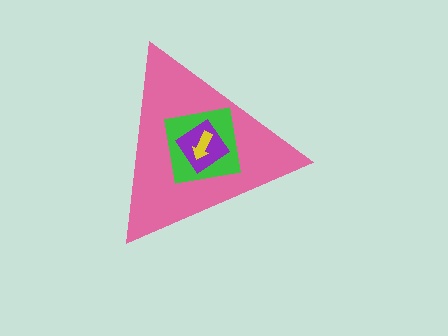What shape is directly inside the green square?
The purple diamond.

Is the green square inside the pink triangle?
Yes.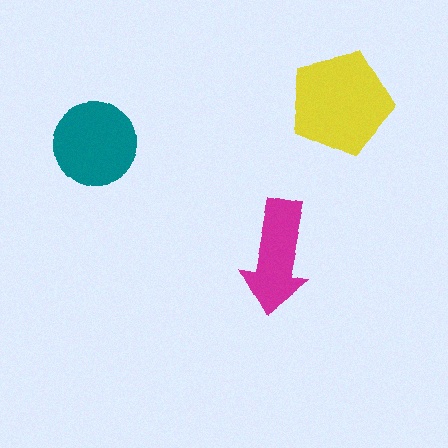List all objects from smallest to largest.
The magenta arrow, the teal circle, the yellow pentagon.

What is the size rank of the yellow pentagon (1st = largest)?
1st.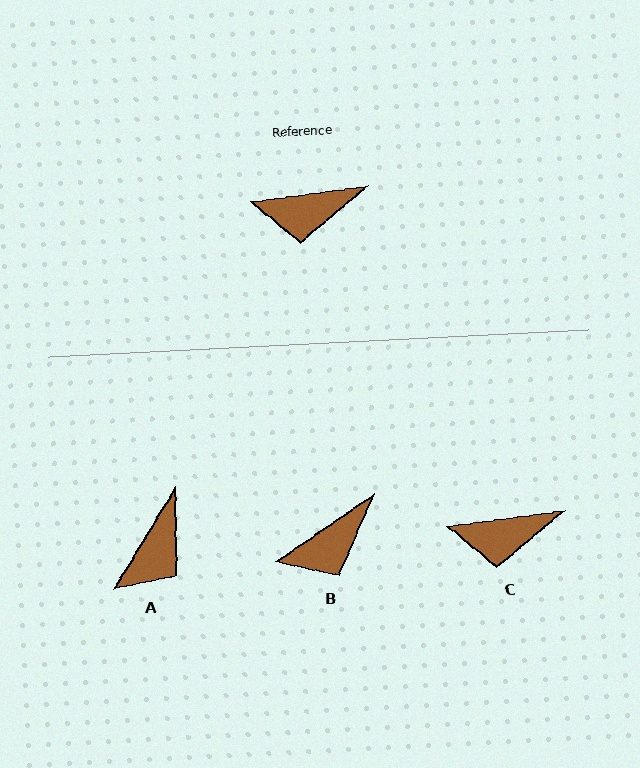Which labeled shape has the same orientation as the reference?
C.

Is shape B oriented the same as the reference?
No, it is off by about 27 degrees.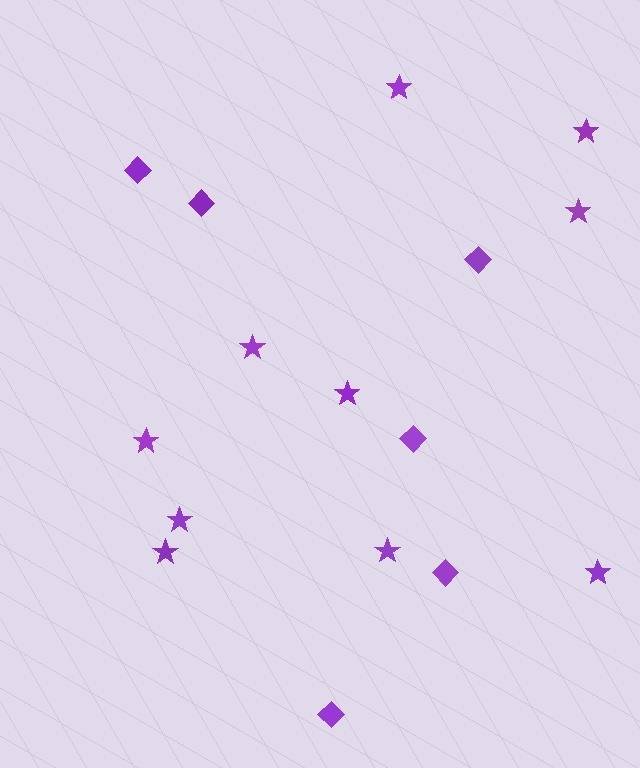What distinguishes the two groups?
There are 2 groups: one group of stars (10) and one group of diamonds (6).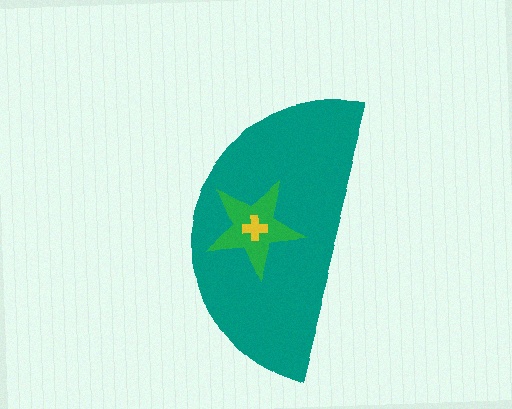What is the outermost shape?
The teal semicircle.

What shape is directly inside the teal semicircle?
The green star.